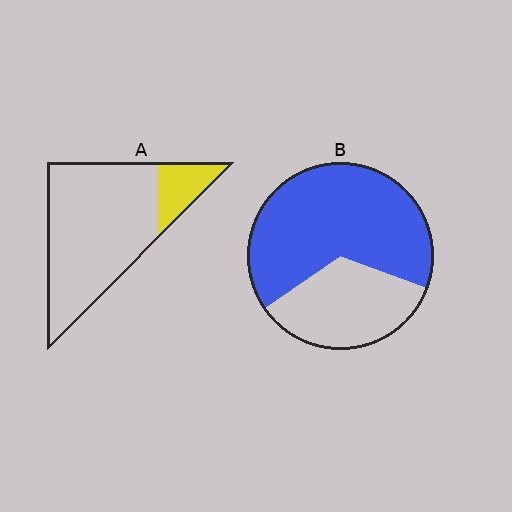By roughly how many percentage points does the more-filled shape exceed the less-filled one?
By roughly 50 percentage points (B over A).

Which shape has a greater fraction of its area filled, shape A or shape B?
Shape B.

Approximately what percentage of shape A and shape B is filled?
A is approximately 15% and B is approximately 65%.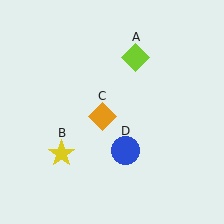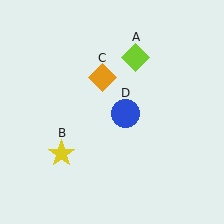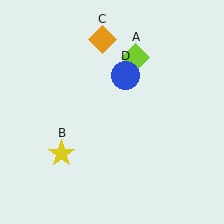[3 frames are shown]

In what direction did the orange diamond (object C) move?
The orange diamond (object C) moved up.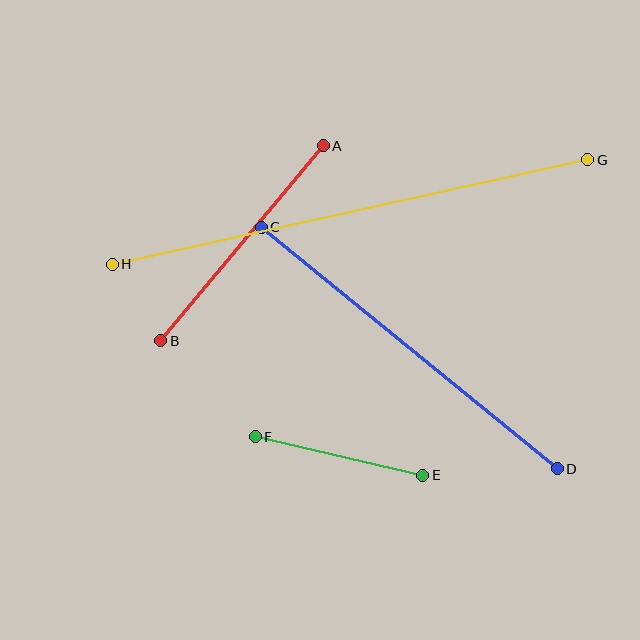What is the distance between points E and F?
The distance is approximately 172 pixels.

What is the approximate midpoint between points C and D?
The midpoint is at approximately (409, 348) pixels.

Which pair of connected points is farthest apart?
Points G and H are farthest apart.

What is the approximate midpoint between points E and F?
The midpoint is at approximately (339, 456) pixels.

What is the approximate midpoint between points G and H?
The midpoint is at approximately (350, 212) pixels.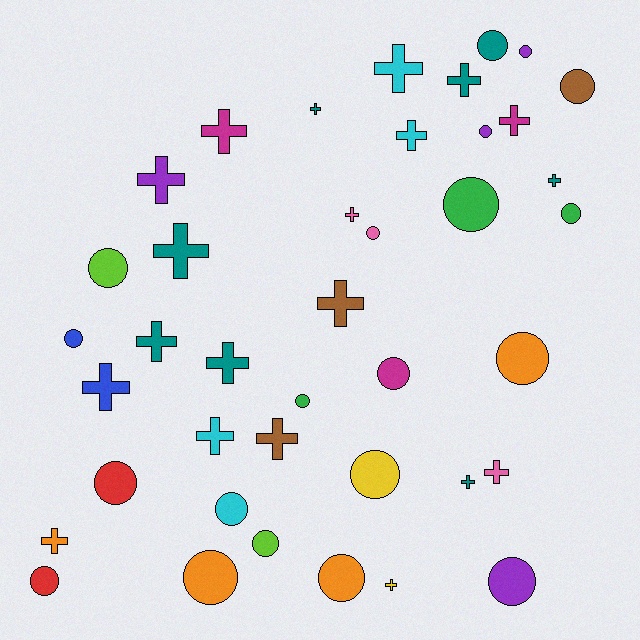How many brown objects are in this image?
There are 3 brown objects.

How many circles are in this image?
There are 20 circles.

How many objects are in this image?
There are 40 objects.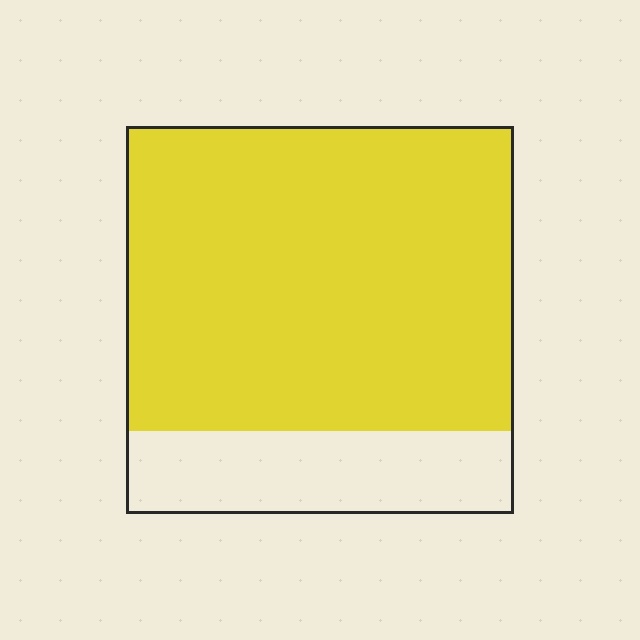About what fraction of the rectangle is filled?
About four fifths (4/5).